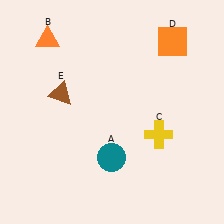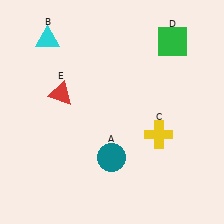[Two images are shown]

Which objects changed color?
B changed from orange to cyan. D changed from orange to green. E changed from brown to red.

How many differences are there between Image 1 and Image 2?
There are 3 differences between the two images.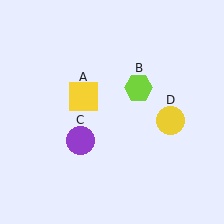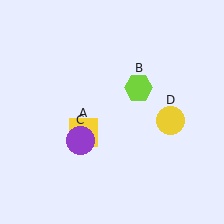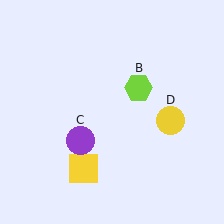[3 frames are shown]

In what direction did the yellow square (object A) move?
The yellow square (object A) moved down.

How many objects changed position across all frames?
1 object changed position: yellow square (object A).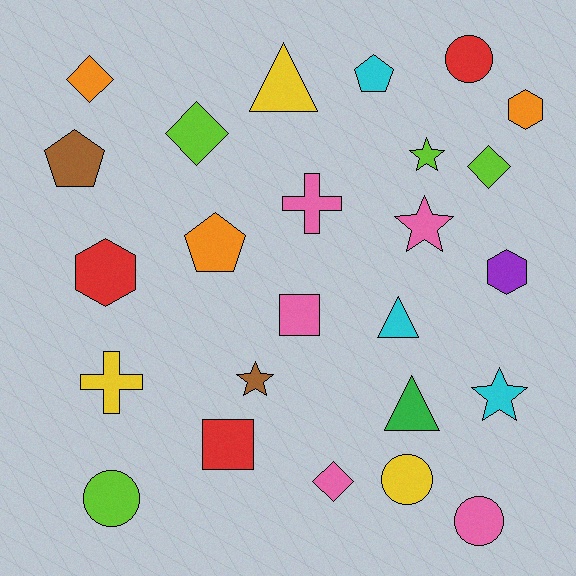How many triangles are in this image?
There are 3 triangles.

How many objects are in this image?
There are 25 objects.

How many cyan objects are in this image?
There are 3 cyan objects.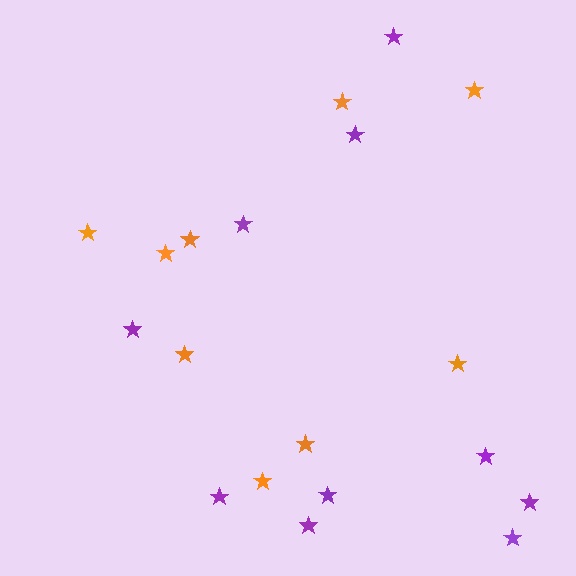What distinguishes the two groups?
There are 2 groups: one group of purple stars (10) and one group of orange stars (9).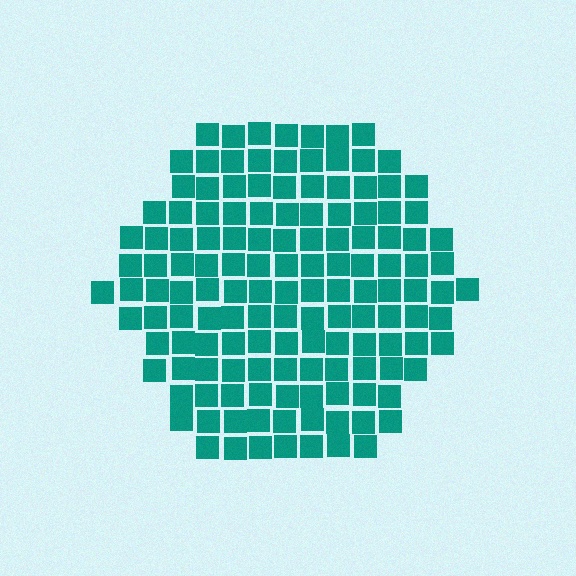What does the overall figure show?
The overall figure shows a hexagon.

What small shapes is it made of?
It is made of small squares.